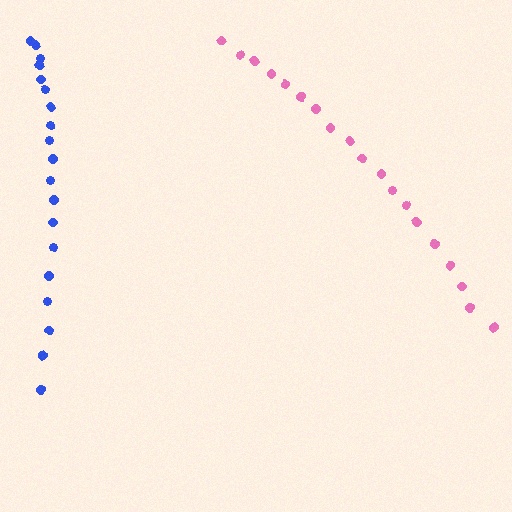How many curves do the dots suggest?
There are 2 distinct paths.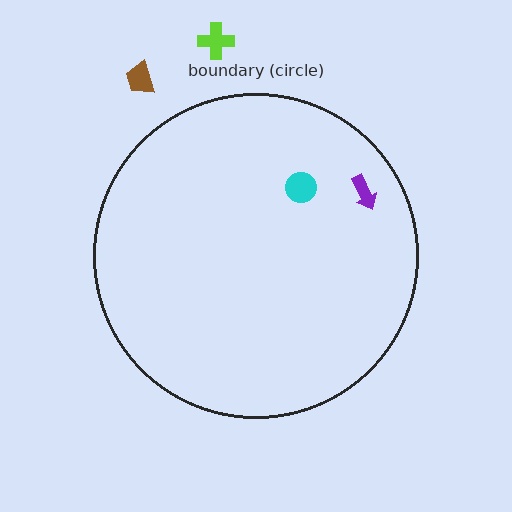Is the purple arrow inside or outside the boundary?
Inside.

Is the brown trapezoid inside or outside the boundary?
Outside.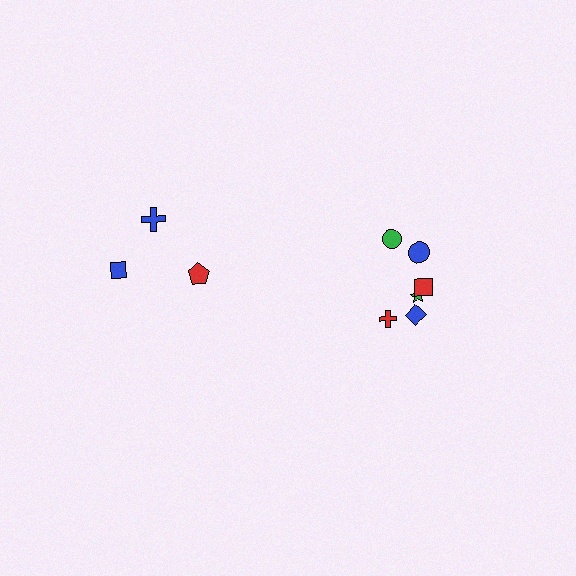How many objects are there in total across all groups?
There are 9 objects.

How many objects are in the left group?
There are 3 objects.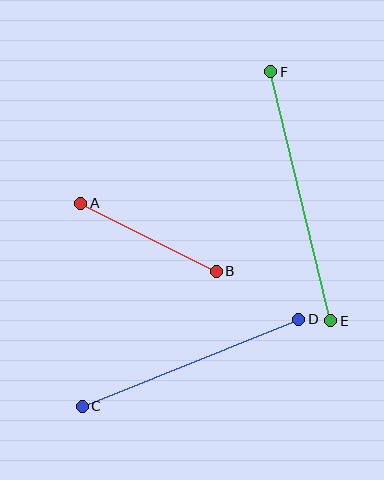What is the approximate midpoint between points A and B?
The midpoint is at approximately (148, 237) pixels.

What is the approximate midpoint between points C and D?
The midpoint is at approximately (190, 363) pixels.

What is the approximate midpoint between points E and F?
The midpoint is at approximately (301, 196) pixels.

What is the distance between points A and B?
The distance is approximately 152 pixels.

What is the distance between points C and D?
The distance is approximately 233 pixels.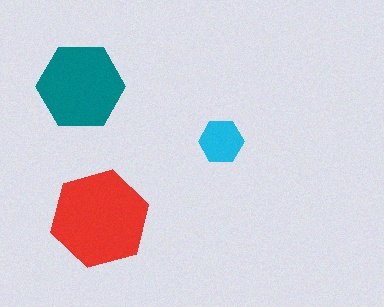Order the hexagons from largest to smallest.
the red one, the teal one, the cyan one.